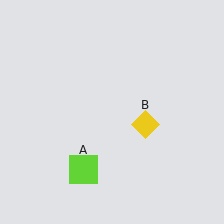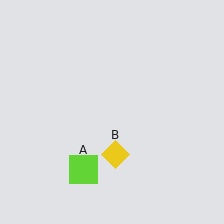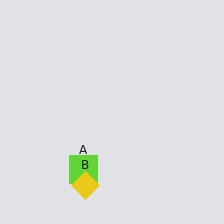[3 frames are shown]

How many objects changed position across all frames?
1 object changed position: yellow diamond (object B).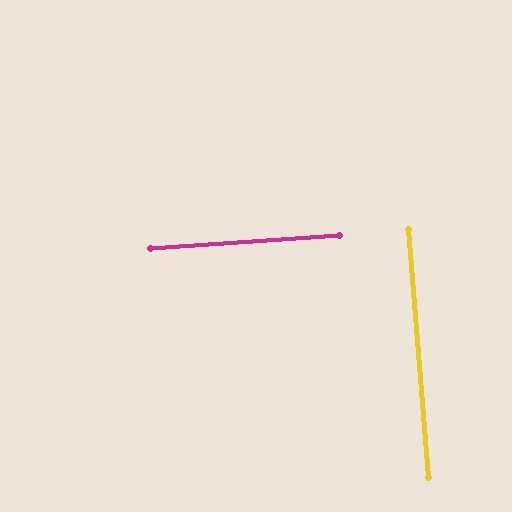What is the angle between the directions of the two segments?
Approximately 89 degrees.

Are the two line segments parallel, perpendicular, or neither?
Perpendicular — they meet at approximately 89°.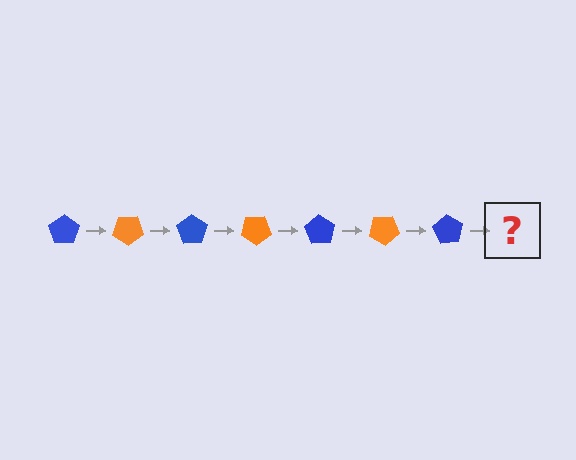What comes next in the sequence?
The next element should be an orange pentagon, rotated 245 degrees from the start.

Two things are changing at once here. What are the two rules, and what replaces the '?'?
The two rules are that it rotates 35 degrees each step and the color cycles through blue and orange. The '?' should be an orange pentagon, rotated 245 degrees from the start.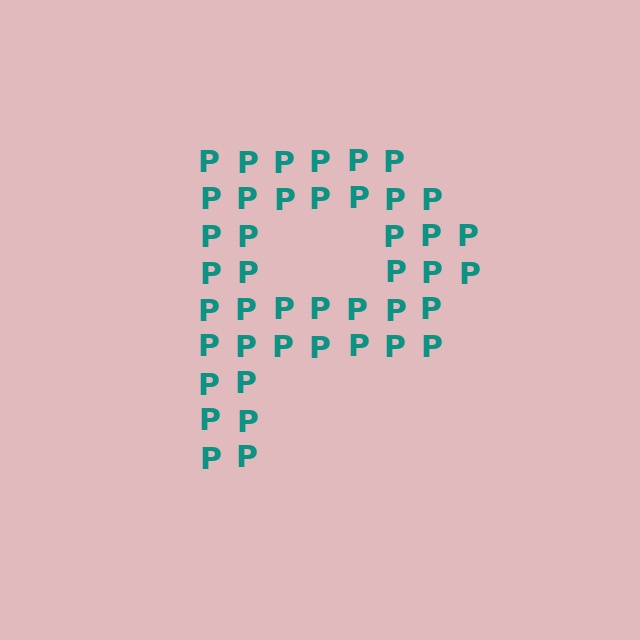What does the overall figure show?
The overall figure shows the letter P.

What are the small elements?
The small elements are letter P's.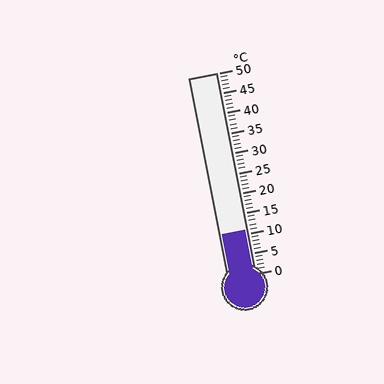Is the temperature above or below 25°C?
The temperature is below 25°C.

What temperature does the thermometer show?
The thermometer shows approximately 11°C.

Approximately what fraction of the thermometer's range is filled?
The thermometer is filled to approximately 20% of its range.